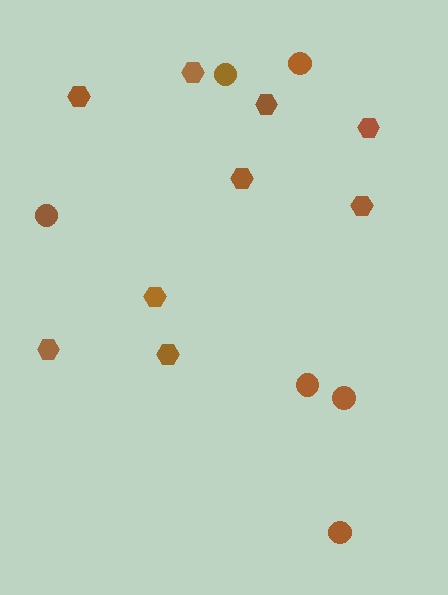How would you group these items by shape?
There are 2 groups: one group of hexagons (9) and one group of circles (6).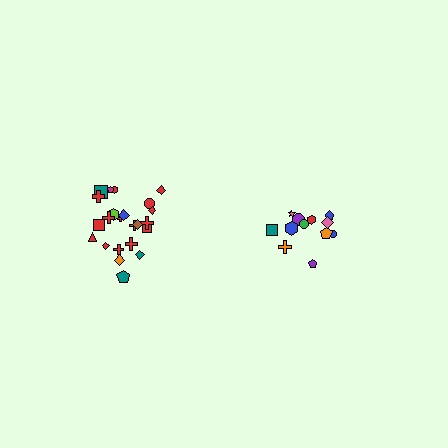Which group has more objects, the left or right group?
The left group.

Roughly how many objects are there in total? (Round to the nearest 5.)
Roughly 35 objects in total.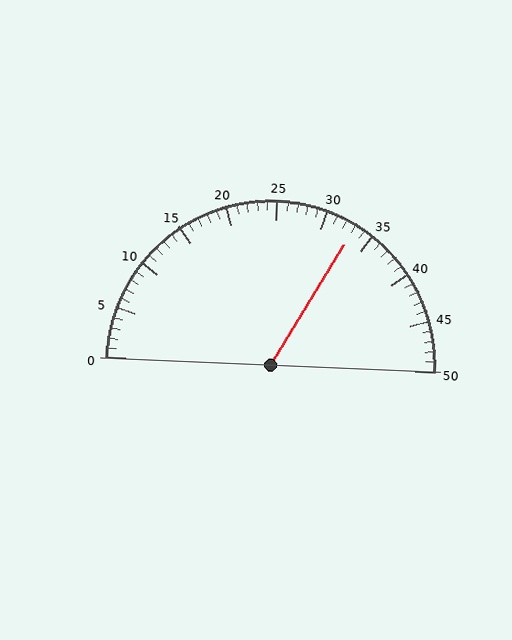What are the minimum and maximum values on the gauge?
The gauge ranges from 0 to 50.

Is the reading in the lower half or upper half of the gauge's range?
The reading is in the upper half of the range (0 to 50).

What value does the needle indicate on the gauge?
The needle indicates approximately 33.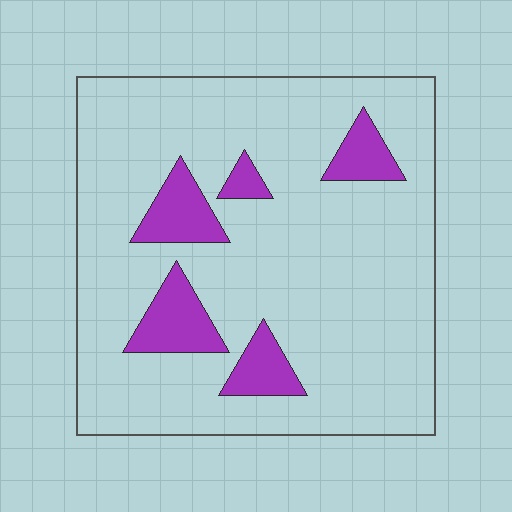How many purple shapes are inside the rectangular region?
5.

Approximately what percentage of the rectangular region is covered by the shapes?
Approximately 15%.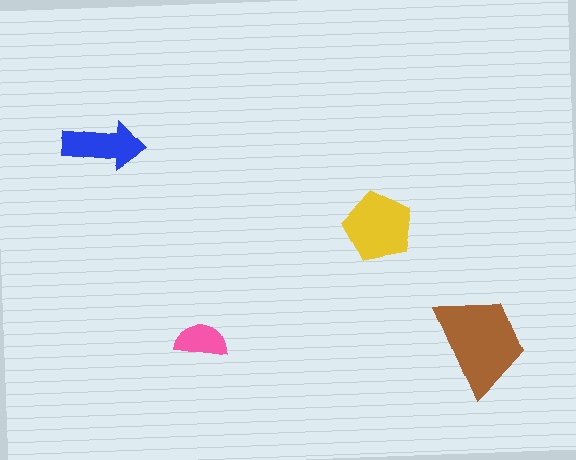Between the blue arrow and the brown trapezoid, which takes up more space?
The brown trapezoid.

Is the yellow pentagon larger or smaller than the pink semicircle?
Larger.